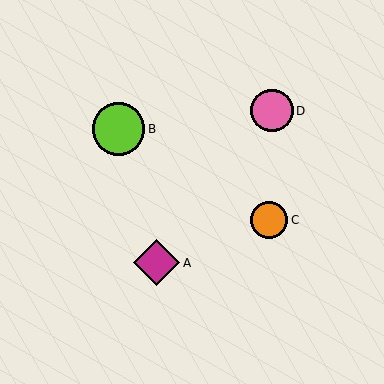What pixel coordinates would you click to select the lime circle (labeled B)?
Click at (118, 129) to select the lime circle B.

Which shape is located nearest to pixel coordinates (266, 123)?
The pink circle (labeled D) at (272, 111) is nearest to that location.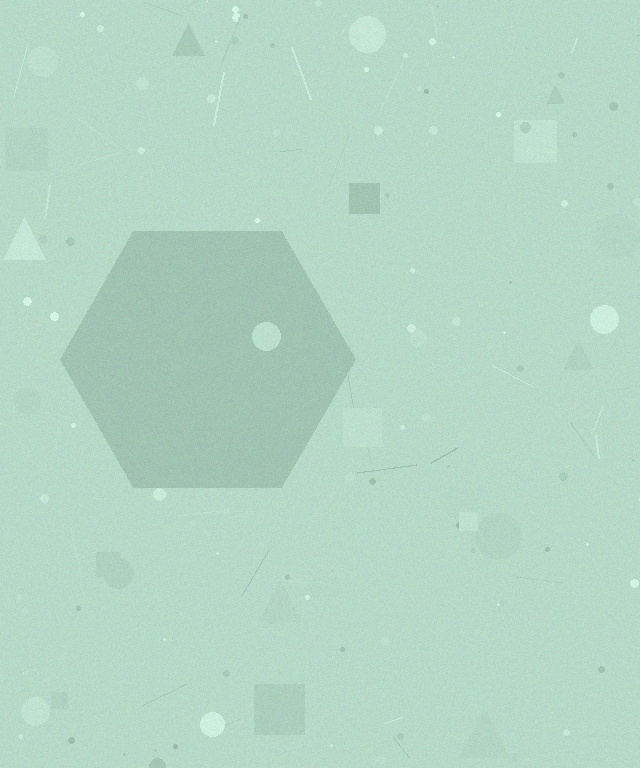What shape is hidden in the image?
A hexagon is hidden in the image.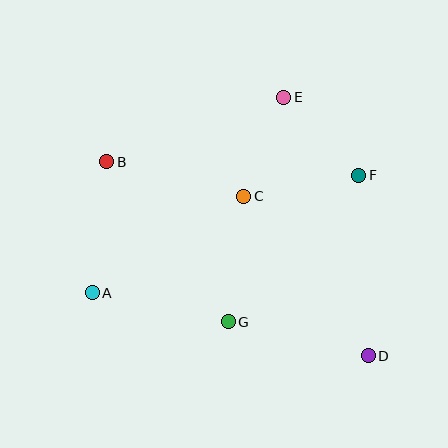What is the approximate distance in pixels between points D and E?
The distance between D and E is approximately 272 pixels.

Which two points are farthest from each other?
Points B and D are farthest from each other.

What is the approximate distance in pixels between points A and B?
The distance between A and B is approximately 132 pixels.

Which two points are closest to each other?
Points C and E are closest to each other.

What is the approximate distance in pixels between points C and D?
The distance between C and D is approximately 202 pixels.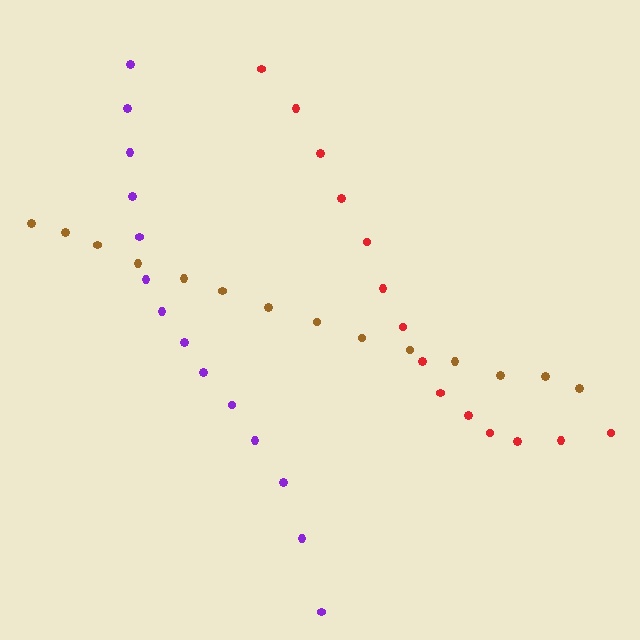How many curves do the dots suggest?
There are 3 distinct paths.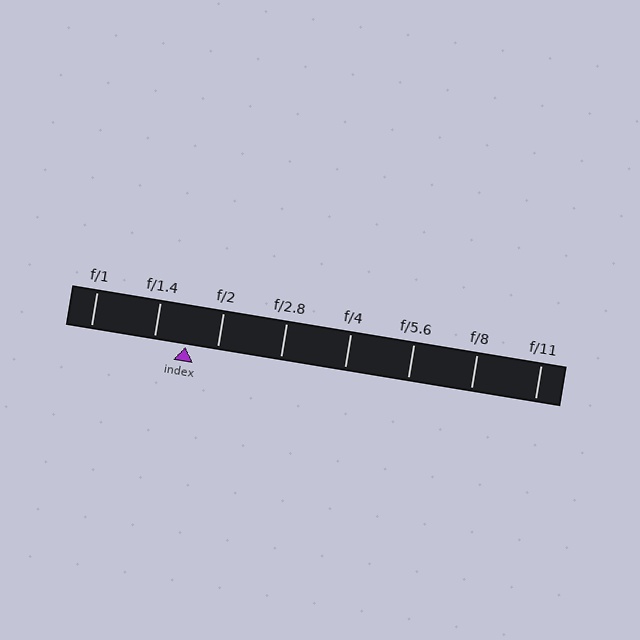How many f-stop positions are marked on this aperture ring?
There are 8 f-stop positions marked.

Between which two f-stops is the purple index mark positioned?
The index mark is between f/1.4 and f/2.